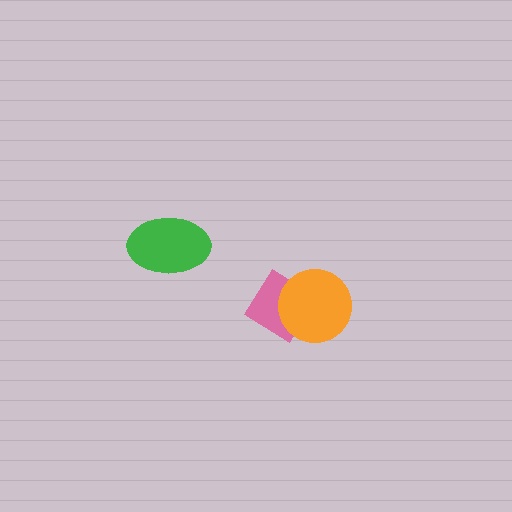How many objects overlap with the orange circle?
1 object overlaps with the orange circle.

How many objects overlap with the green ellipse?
0 objects overlap with the green ellipse.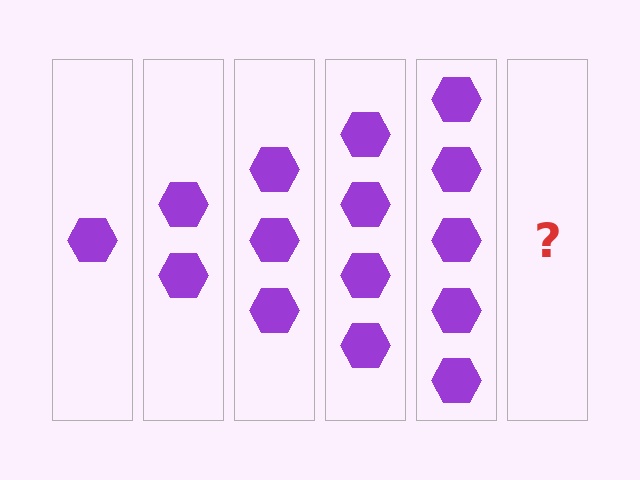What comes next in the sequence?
The next element should be 6 hexagons.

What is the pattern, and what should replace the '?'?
The pattern is that each step adds one more hexagon. The '?' should be 6 hexagons.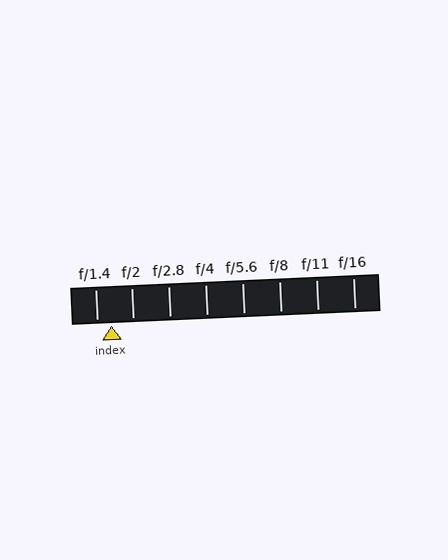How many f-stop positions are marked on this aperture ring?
There are 8 f-stop positions marked.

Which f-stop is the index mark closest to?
The index mark is closest to f/1.4.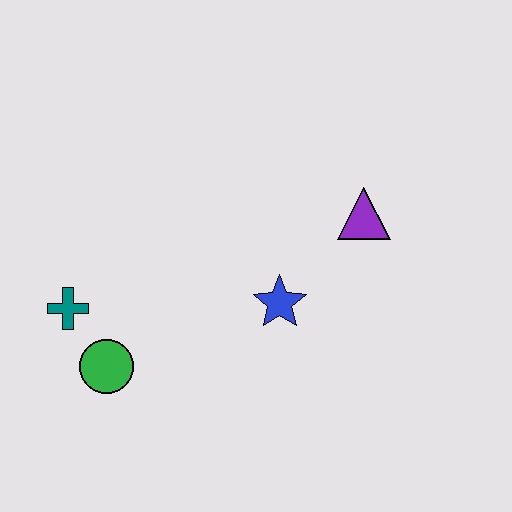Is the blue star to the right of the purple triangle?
No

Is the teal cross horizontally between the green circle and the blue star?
No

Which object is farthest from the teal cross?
The purple triangle is farthest from the teal cross.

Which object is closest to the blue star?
The purple triangle is closest to the blue star.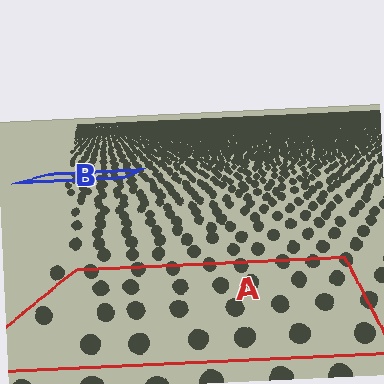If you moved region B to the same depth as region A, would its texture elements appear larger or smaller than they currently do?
They would appear larger. At a closer depth, the same texture elements are projected at a bigger on-screen size.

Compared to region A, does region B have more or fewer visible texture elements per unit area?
Region B has more texture elements per unit area — they are packed more densely because it is farther away.